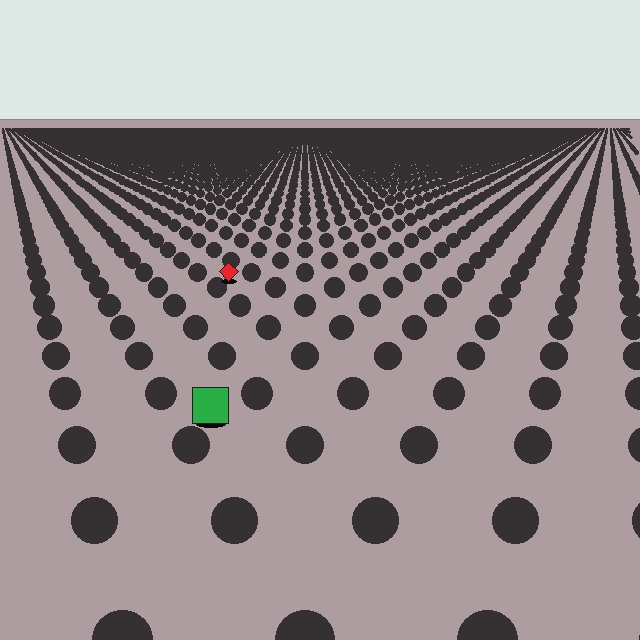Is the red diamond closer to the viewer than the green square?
No. The green square is closer — you can tell from the texture gradient: the ground texture is coarser near it.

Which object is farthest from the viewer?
The red diamond is farthest from the viewer. It appears smaller and the ground texture around it is denser.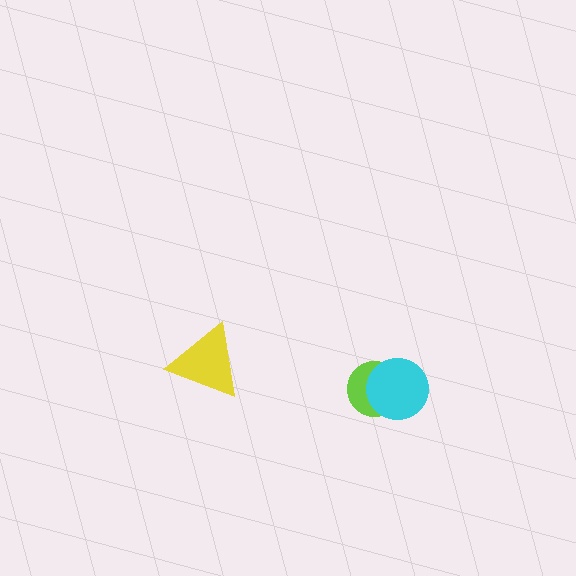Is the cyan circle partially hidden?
No, no other shape covers it.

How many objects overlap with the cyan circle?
1 object overlaps with the cyan circle.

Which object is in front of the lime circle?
The cyan circle is in front of the lime circle.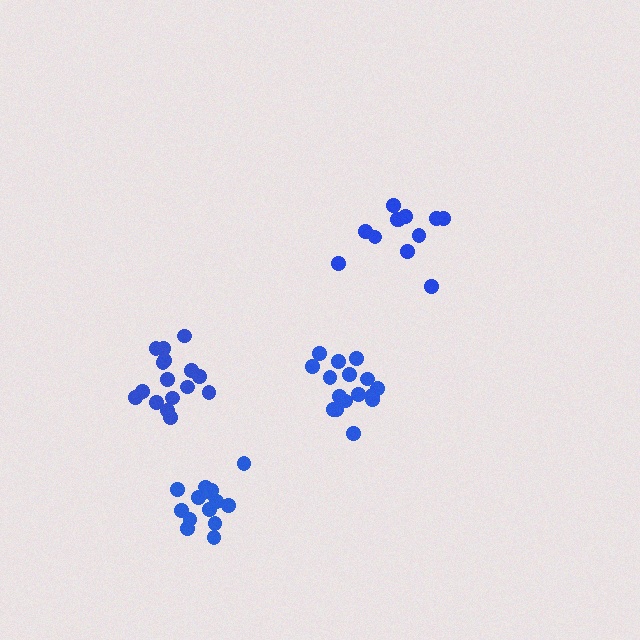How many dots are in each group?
Group 1: 16 dots, Group 2: 16 dots, Group 3: 12 dots, Group 4: 14 dots (58 total).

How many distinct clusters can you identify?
There are 4 distinct clusters.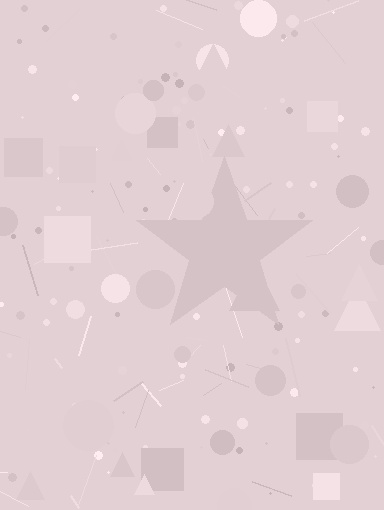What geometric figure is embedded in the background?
A star is embedded in the background.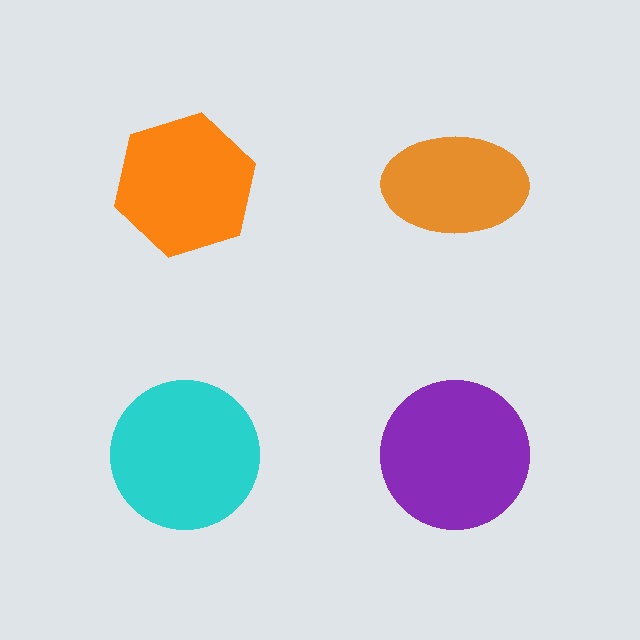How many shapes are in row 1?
2 shapes.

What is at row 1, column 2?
An orange ellipse.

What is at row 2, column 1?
A cyan circle.